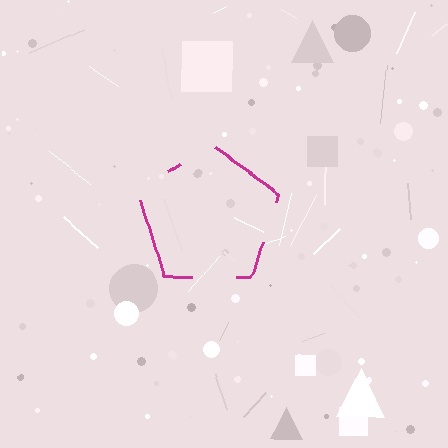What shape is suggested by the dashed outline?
The dashed outline suggests a pentagon.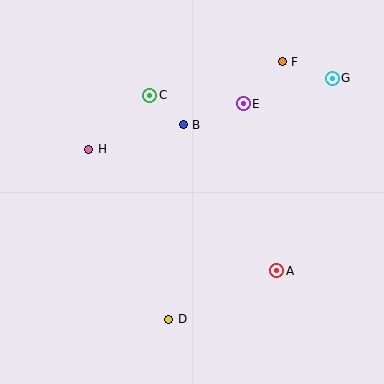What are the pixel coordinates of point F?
Point F is at (282, 62).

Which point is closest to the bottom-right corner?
Point A is closest to the bottom-right corner.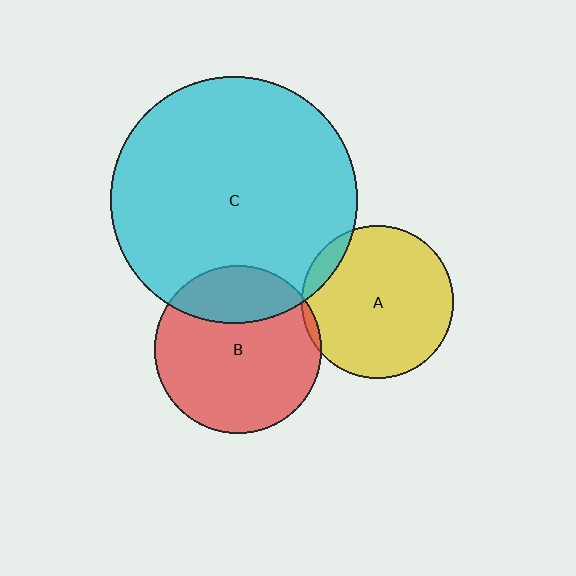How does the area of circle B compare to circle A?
Approximately 1.2 times.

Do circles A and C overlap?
Yes.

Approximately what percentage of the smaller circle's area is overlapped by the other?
Approximately 10%.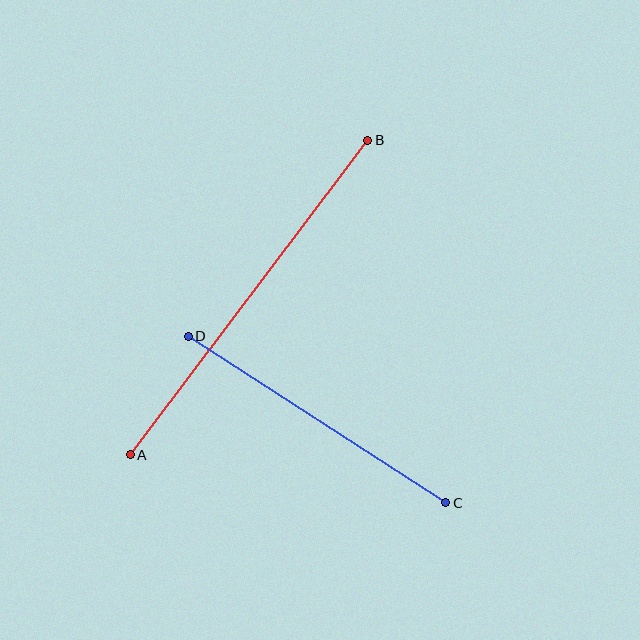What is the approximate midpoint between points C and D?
The midpoint is at approximately (317, 419) pixels.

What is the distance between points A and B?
The distance is approximately 394 pixels.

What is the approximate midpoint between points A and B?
The midpoint is at approximately (249, 298) pixels.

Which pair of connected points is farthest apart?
Points A and B are farthest apart.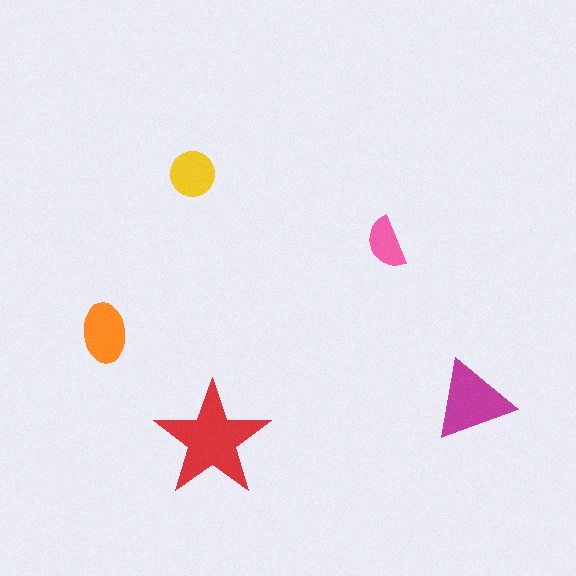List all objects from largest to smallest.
The red star, the magenta triangle, the orange ellipse, the yellow circle, the pink semicircle.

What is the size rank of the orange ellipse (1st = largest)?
3rd.